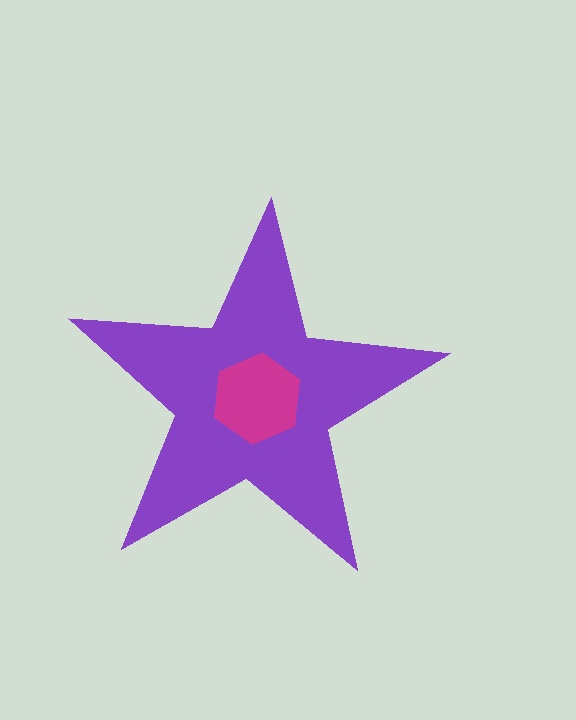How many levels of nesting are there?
2.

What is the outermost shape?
The purple star.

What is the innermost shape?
The magenta hexagon.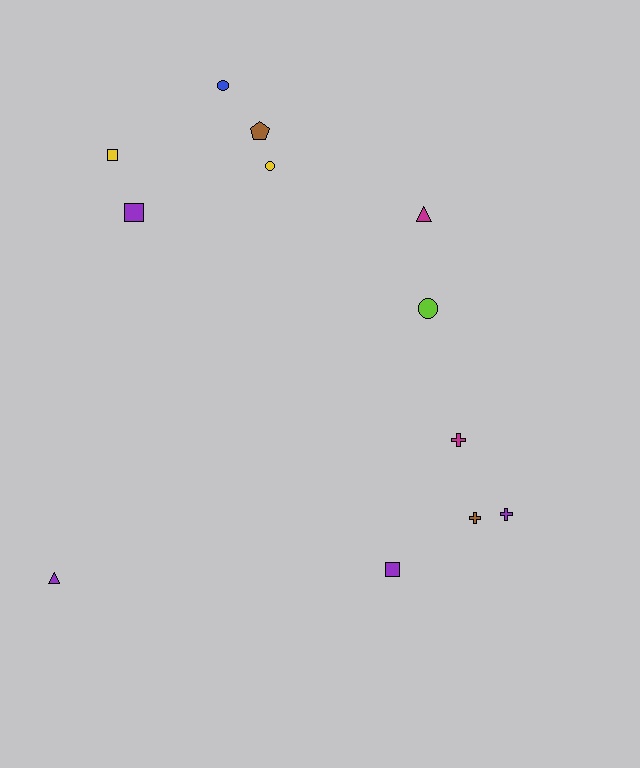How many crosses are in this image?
There are 3 crosses.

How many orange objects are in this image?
There are no orange objects.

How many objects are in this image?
There are 12 objects.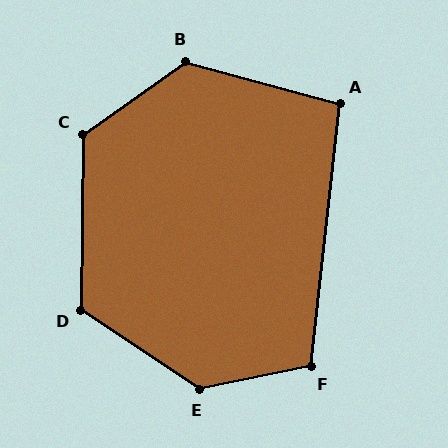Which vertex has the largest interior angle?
E, at approximately 135 degrees.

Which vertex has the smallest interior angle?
A, at approximately 99 degrees.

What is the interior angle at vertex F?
Approximately 108 degrees (obtuse).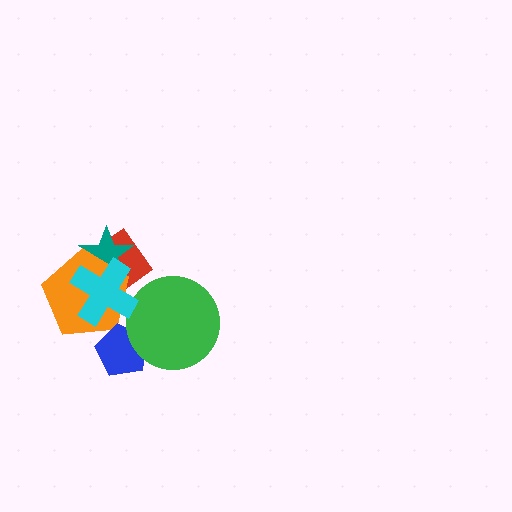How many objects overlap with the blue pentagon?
1 object overlaps with the blue pentagon.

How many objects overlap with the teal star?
3 objects overlap with the teal star.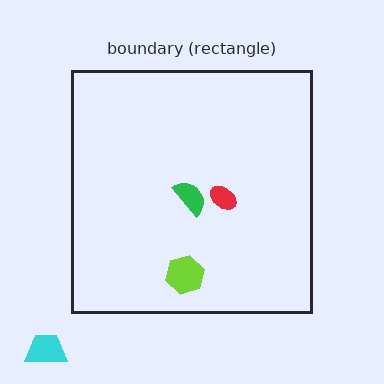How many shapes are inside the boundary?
3 inside, 1 outside.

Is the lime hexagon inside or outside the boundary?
Inside.